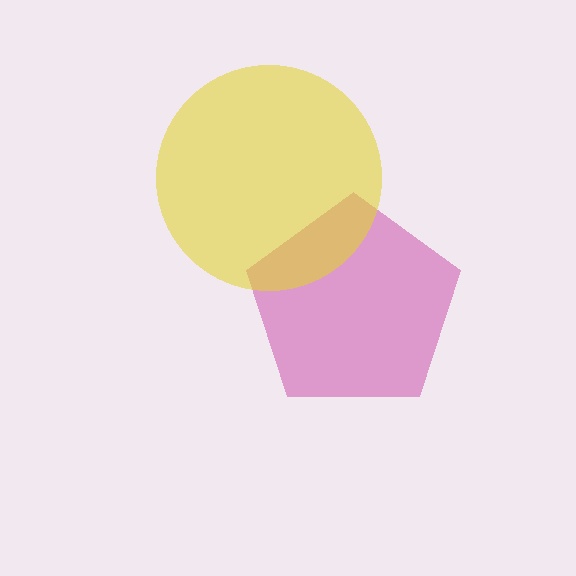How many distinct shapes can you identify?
There are 2 distinct shapes: a magenta pentagon, a yellow circle.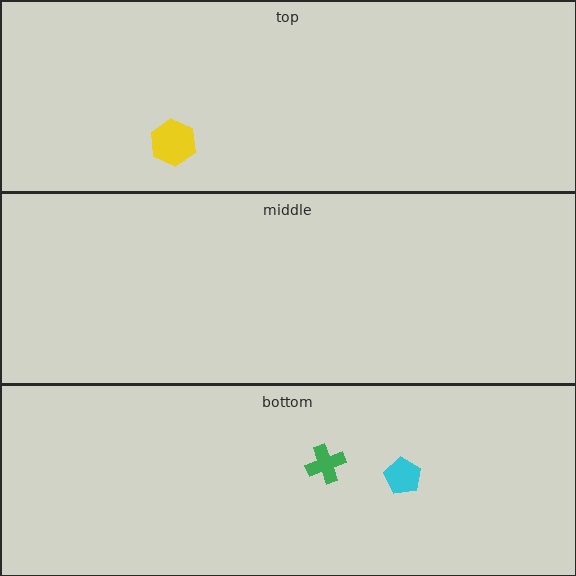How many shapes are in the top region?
1.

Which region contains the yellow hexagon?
The top region.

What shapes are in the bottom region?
The green cross, the cyan pentagon.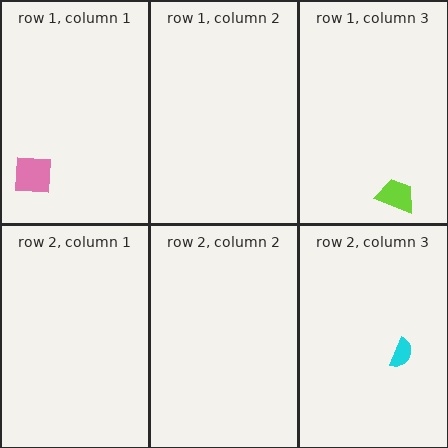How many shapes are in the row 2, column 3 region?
1.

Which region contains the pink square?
The row 1, column 1 region.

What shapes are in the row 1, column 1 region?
The pink square.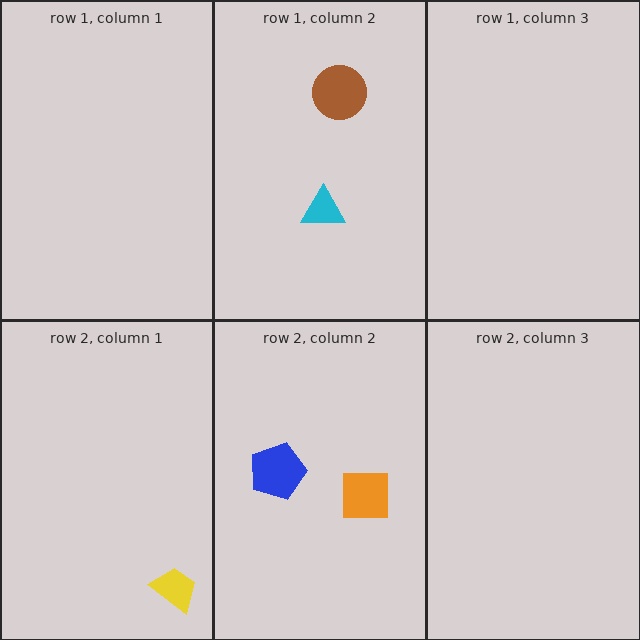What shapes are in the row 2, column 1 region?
The yellow trapezoid.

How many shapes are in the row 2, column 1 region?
1.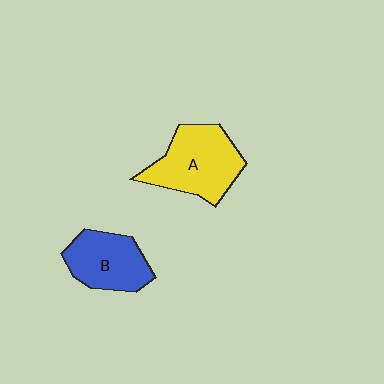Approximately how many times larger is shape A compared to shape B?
Approximately 1.3 times.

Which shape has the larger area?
Shape A (yellow).